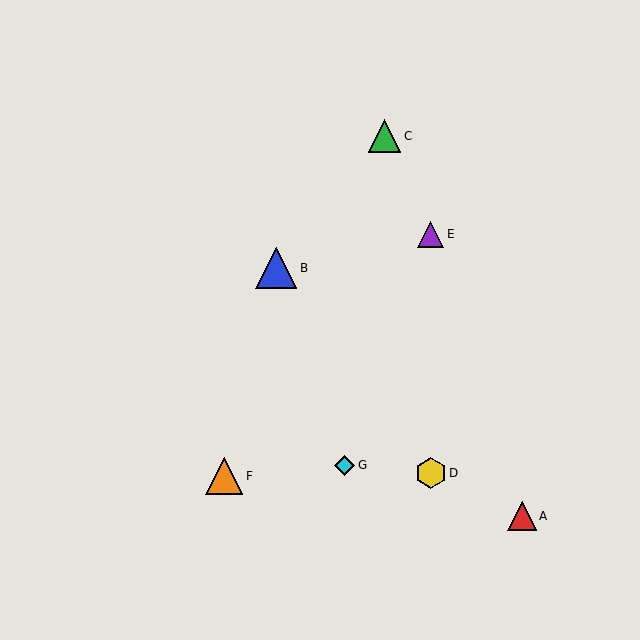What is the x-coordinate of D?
Object D is at x≈431.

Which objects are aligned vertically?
Objects D, E are aligned vertically.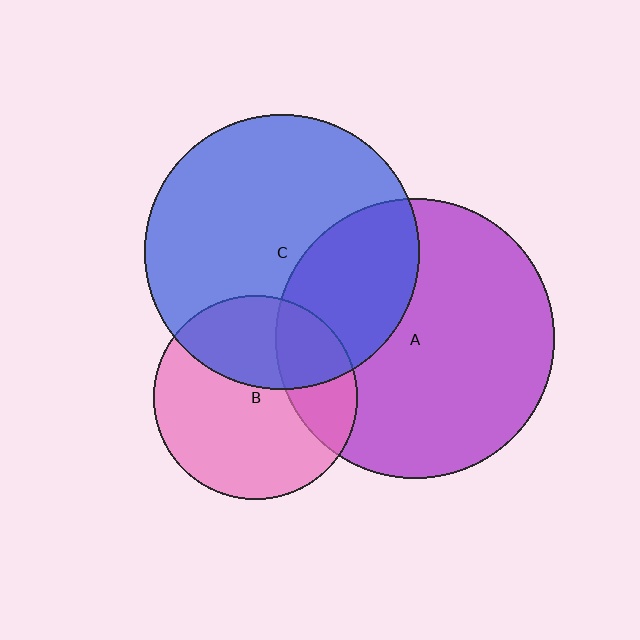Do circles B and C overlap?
Yes.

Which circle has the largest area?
Circle A (purple).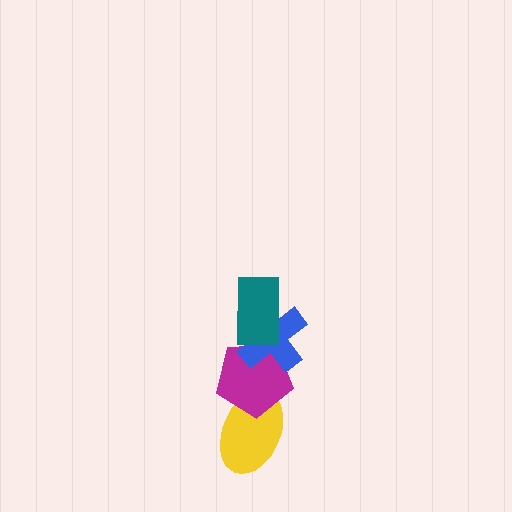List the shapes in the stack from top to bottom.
From top to bottom: the teal rectangle, the blue cross, the magenta pentagon, the yellow ellipse.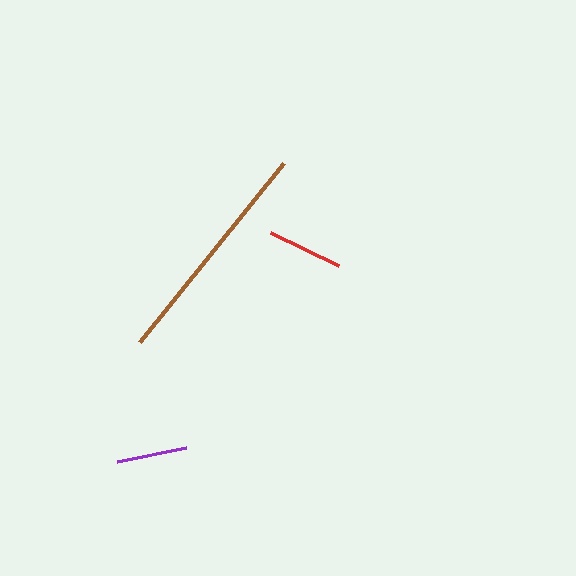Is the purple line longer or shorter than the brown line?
The brown line is longer than the purple line.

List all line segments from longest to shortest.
From longest to shortest: brown, red, purple.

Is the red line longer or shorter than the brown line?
The brown line is longer than the red line.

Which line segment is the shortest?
The purple line is the shortest at approximately 70 pixels.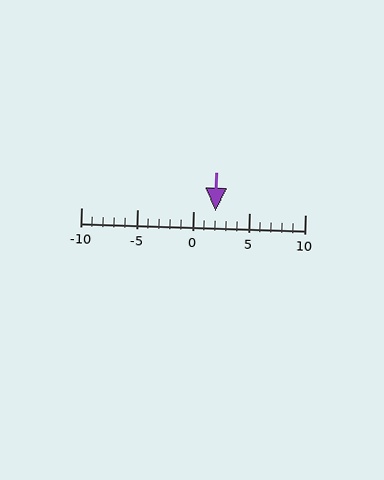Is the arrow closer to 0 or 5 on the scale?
The arrow is closer to 0.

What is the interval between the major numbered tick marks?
The major tick marks are spaced 5 units apart.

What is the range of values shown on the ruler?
The ruler shows values from -10 to 10.